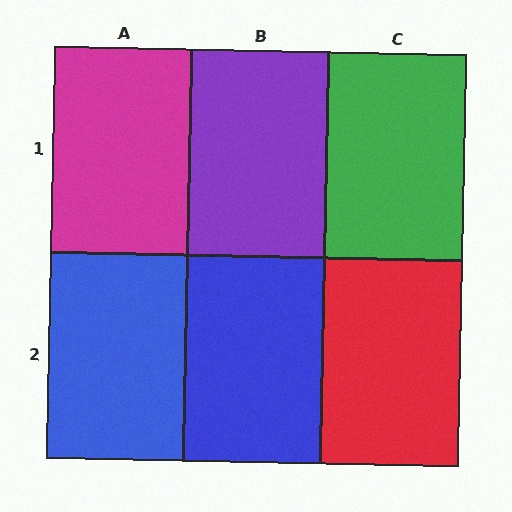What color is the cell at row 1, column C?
Green.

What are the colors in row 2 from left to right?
Blue, blue, red.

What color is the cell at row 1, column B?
Purple.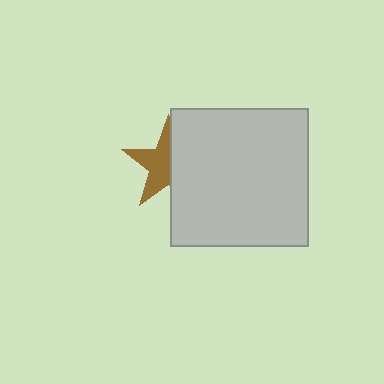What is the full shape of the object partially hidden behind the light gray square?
The partially hidden object is a brown star.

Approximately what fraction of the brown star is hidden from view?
Roughly 48% of the brown star is hidden behind the light gray square.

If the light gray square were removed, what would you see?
You would see the complete brown star.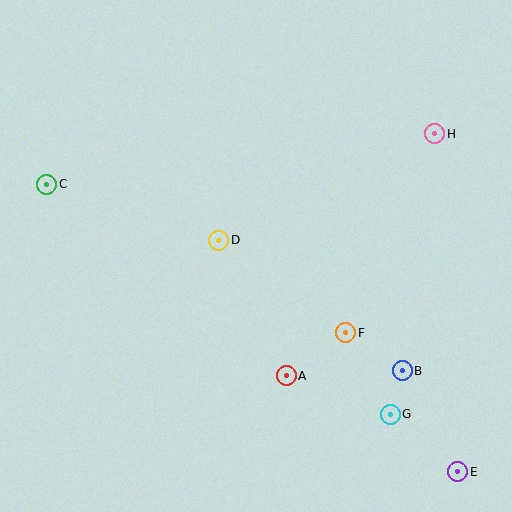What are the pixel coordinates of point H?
Point H is at (435, 134).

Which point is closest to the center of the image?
Point D at (219, 240) is closest to the center.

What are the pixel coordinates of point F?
Point F is at (346, 333).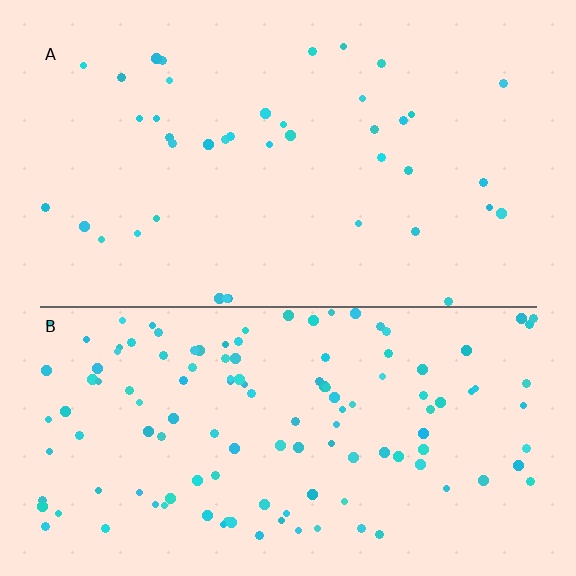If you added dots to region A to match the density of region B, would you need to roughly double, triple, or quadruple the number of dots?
Approximately triple.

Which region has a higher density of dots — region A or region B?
B (the bottom).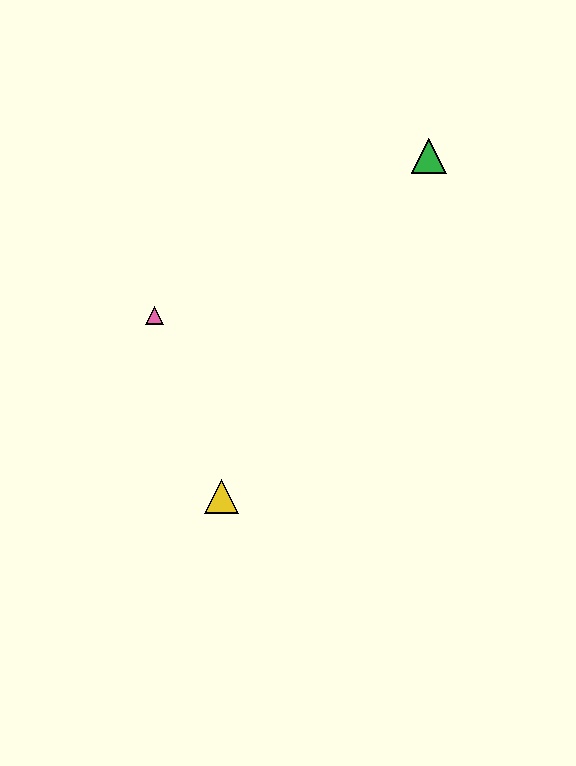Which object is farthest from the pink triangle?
The green triangle is farthest from the pink triangle.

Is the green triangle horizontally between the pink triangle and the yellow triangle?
No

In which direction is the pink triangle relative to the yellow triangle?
The pink triangle is above the yellow triangle.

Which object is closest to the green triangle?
The pink triangle is closest to the green triangle.